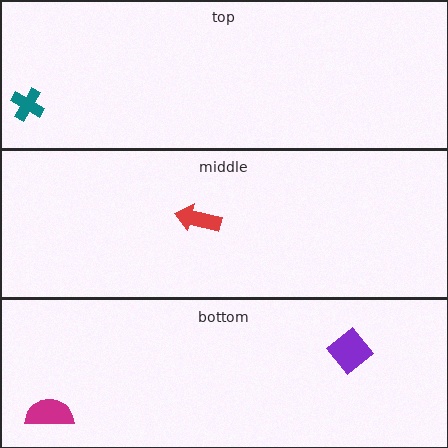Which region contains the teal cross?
The top region.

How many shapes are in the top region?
1.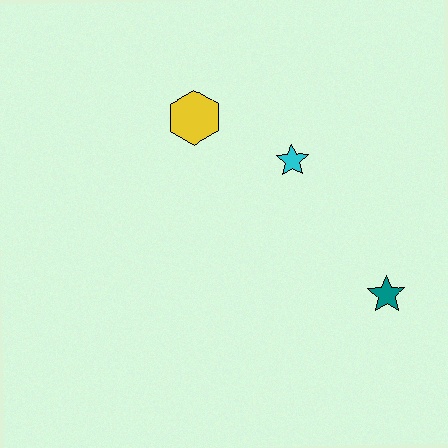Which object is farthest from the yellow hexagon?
The teal star is farthest from the yellow hexagon.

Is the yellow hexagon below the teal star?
No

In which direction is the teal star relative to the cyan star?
The teal star is below the cyan star.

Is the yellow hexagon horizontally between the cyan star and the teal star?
No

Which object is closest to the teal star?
The cyan star is closest to the teal star.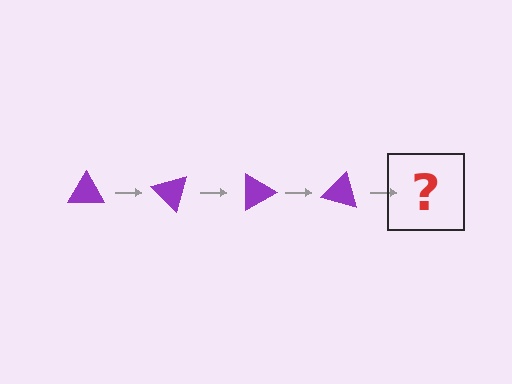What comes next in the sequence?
The next element should be a purple triangle rotated 180 degrees.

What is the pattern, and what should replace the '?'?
The pattern is that the triangle rotates 45 degrees each step. The '?' should be a purple triangle rotated 180 degrees.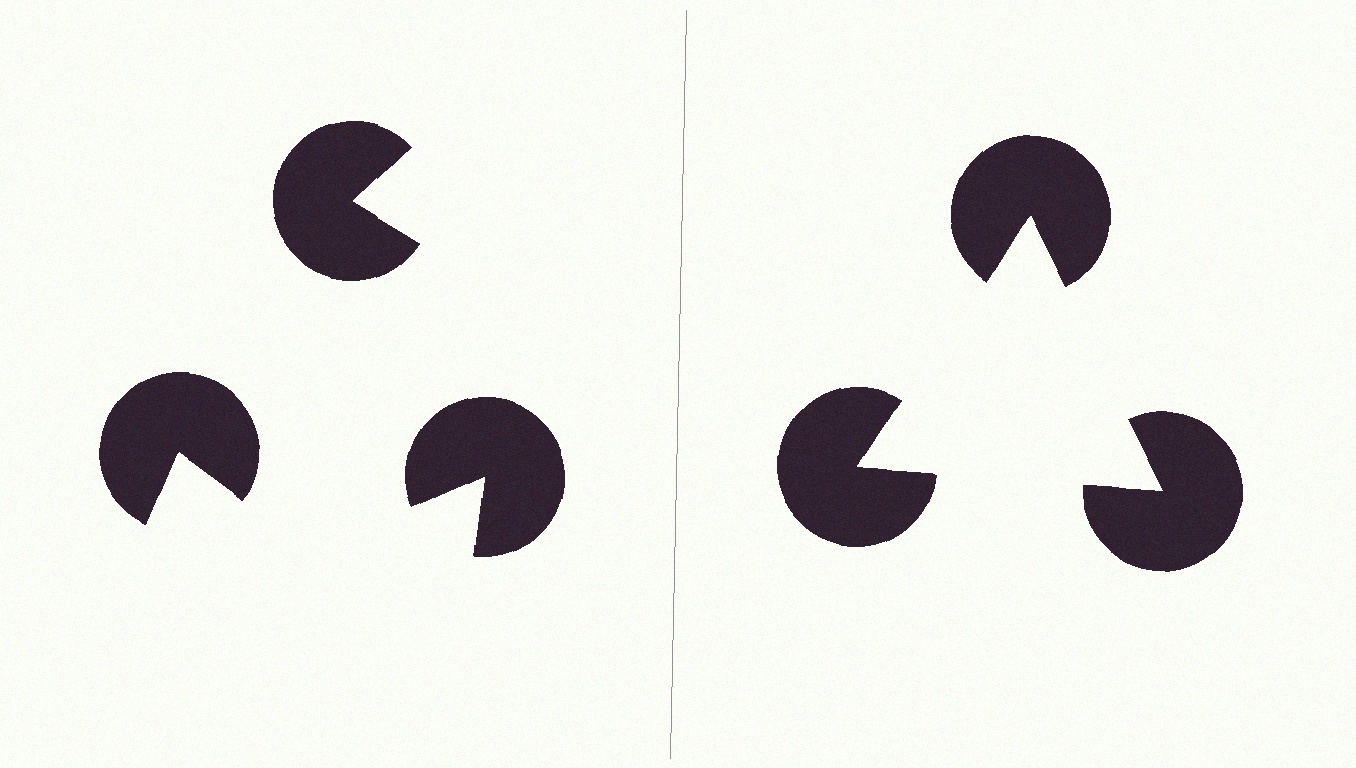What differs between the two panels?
The pac-man discs are positioned identically on both sides; only the wedge orientations differ. On the right they align to a triangle; on the left they are misaligned.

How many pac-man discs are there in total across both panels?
6 — 3 on each side.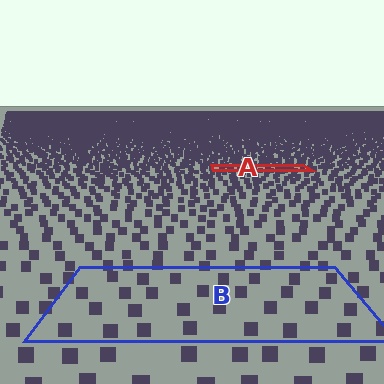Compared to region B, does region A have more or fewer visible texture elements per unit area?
Region A has more texture elements per unit area — they are packed more densely because it is farther away.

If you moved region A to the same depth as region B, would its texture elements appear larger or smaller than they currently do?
They would appear larger. At a closer depth, the same texture elements are projected at a bigger on-screen size.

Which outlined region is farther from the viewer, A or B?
Region A is farther from the viewer — the texture elements inside it appear smaller and more densely packed.